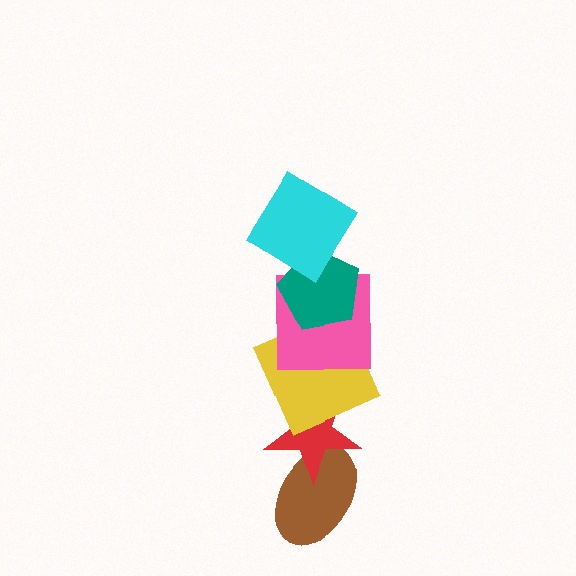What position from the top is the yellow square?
The yellow square is 4th from the top.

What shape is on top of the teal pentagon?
The cyan diamond is on top of the teal pentagon.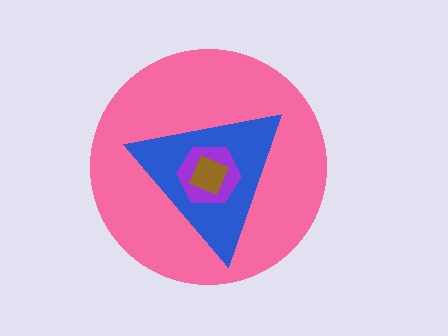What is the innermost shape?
The brown square.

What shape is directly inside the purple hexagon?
The brown square.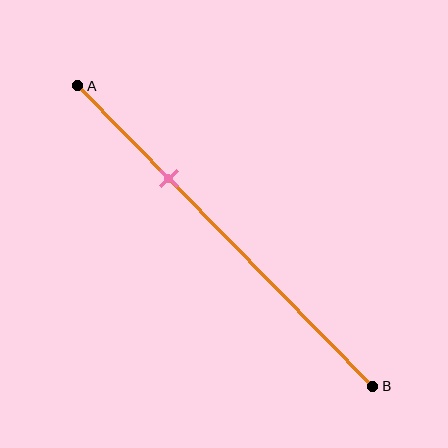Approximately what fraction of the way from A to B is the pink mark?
The pink mark is approximately 30% of the way from A to B.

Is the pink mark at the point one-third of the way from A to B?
Yes, the mark is approximately at the one-third point.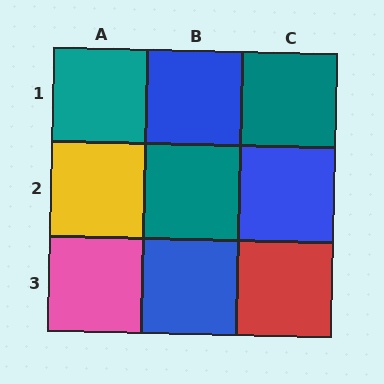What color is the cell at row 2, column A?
Yellow.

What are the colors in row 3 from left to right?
Pink, blue, red.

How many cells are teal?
3 cells are teal.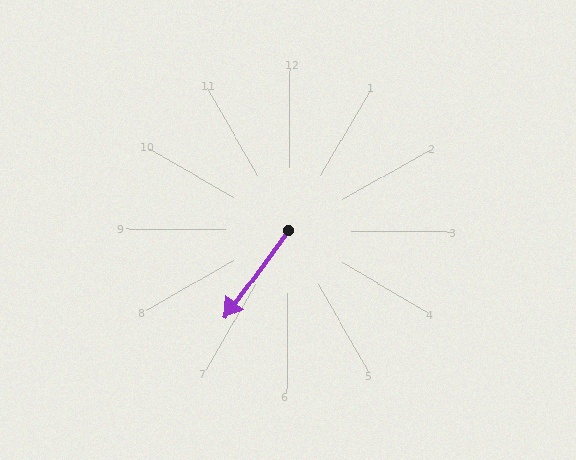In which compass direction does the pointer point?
Southwest.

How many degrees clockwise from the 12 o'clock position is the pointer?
Approximately 216 degrees.